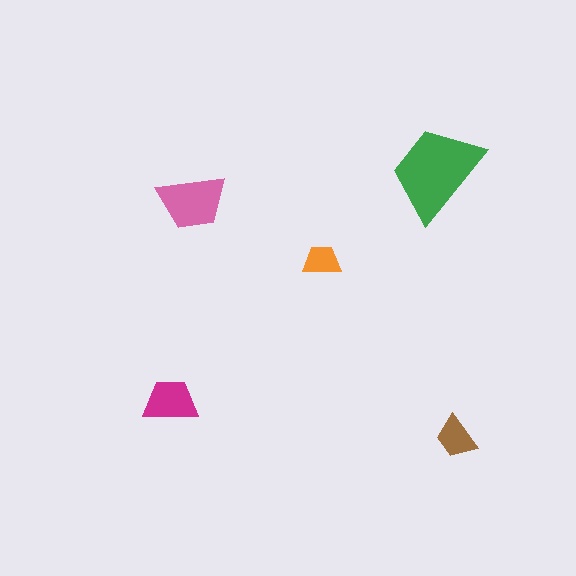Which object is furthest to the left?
The magenta trapezoid is leftmost.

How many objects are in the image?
There are 5 objects in the image.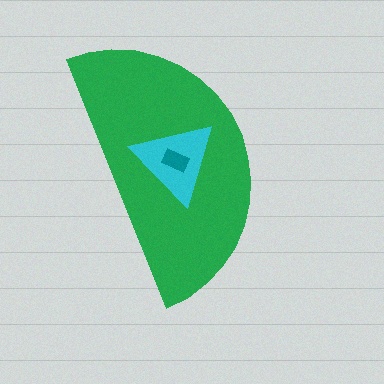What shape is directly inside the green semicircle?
The cyan triangle.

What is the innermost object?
The teal rectangle.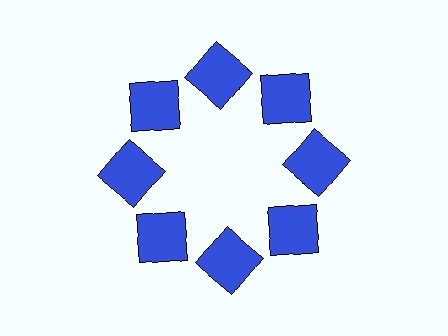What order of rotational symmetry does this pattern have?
This pattern has 8-fold rotational symmetry.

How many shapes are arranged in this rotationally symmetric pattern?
There are 8 shapes, arranged in 8 groups of 1.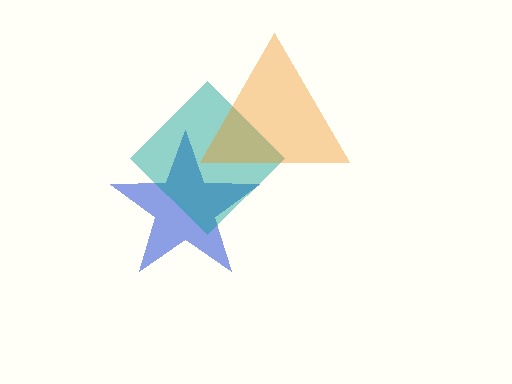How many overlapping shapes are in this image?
There are 3 overlapping shapes in the image.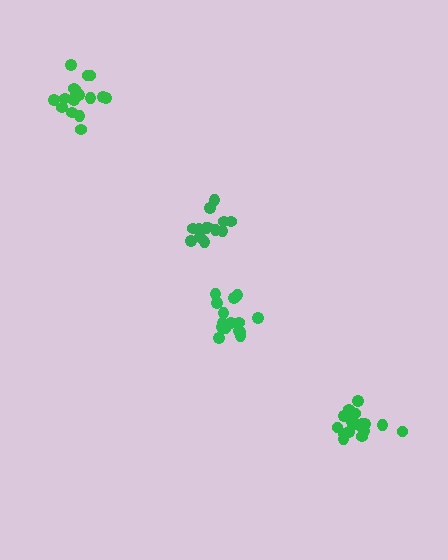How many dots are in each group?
Group 1: 15 dots, Group 2: 13 dots, Group 3: 17 dots, Group 4: 17 dots (62 total).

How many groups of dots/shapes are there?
There are 4 groups.